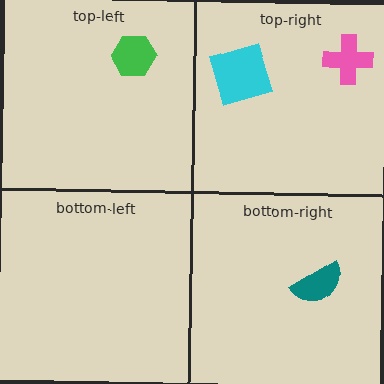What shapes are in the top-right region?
The pink cross, the cyan square.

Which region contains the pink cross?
The top-right region.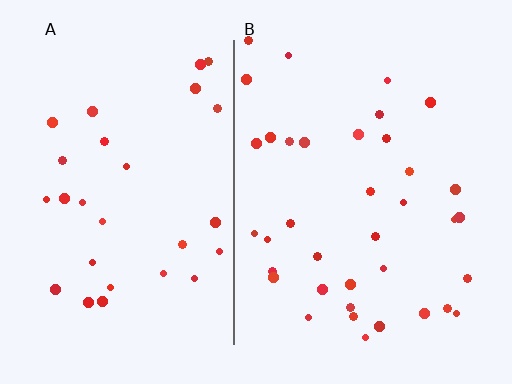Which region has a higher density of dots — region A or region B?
B (the right).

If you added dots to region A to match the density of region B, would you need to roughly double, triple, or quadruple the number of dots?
Approximately double.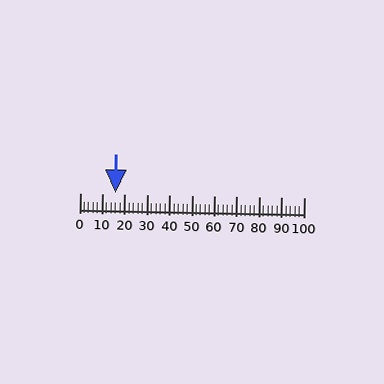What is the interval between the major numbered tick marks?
The major tick marks are spaced 10 units apart.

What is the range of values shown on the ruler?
The ruler shows values from 0 to 100.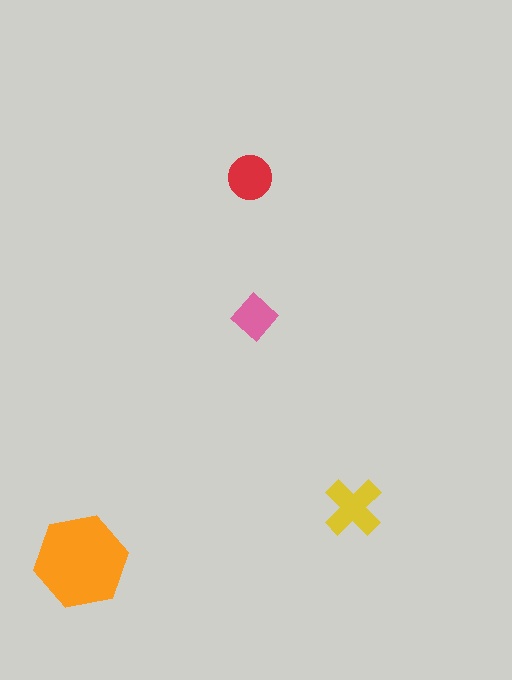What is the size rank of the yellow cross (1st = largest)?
2nd.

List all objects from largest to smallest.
The orange hexagon, the yellow cross, the red circle, the pink diamond.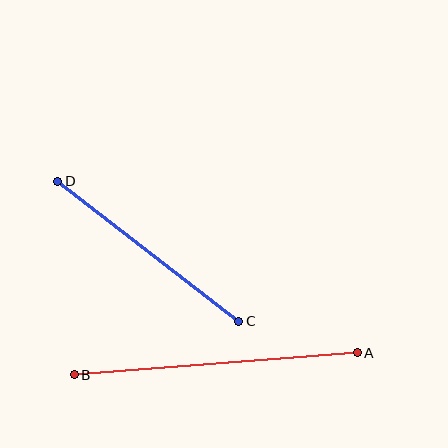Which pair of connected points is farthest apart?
Points A and B are farthest apart.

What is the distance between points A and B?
The distance is approximately 284 pixels.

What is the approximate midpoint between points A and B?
The midpoint is at approximately (216, 364) pixels.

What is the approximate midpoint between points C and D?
The midpoint is at approximately (148, 251) pixels.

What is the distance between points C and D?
The distance is approximately 229 pixels.